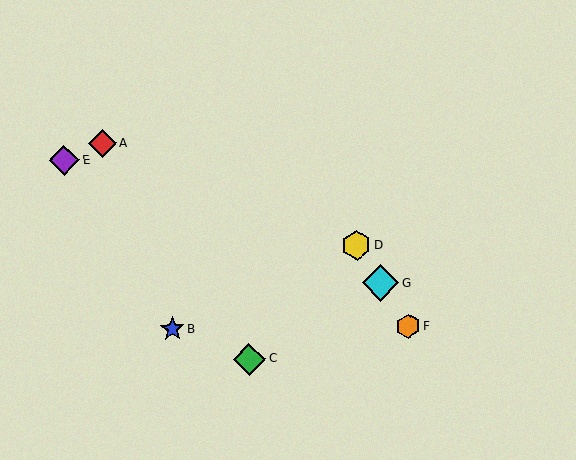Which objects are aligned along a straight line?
Objects D, F, G are aligned along a straight line.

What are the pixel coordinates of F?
Object F is at (408, 326).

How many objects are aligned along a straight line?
3 objects (D, F, G) are aligned along a straight line.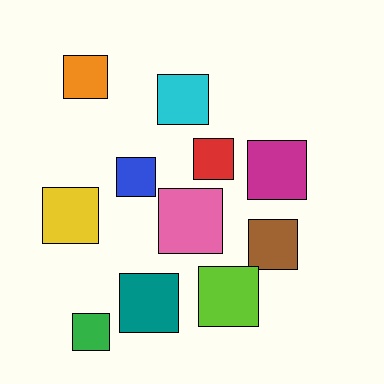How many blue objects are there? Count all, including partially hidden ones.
There is 1 blue object.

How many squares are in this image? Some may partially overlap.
There are 11 squares.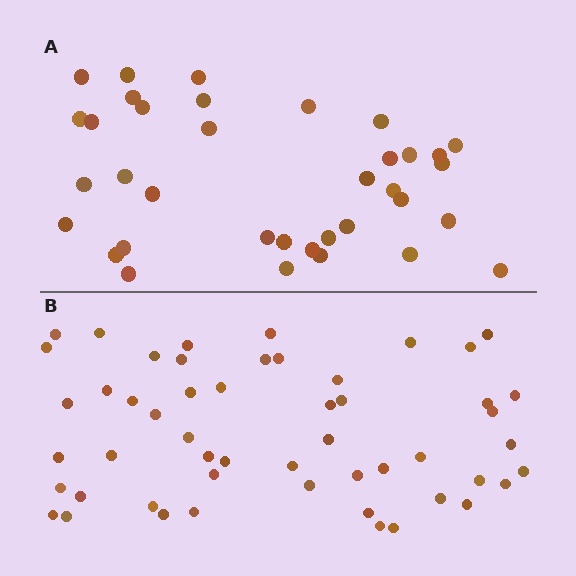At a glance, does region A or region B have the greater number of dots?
Region B (the bottom region) has more dots.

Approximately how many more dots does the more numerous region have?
Region B has approximately 15 more dots than region A.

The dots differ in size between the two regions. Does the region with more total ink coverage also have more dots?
No. Region A has more total ink coverage because its dots are larger, but region B actually contains more individual dots. Total area can be misleading — the number of items is what matters here.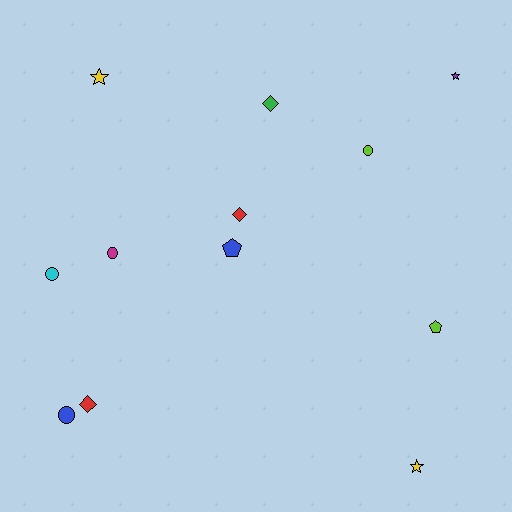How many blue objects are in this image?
There are 2 blue objects.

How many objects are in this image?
There are 12 objects.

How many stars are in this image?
There are 3 stars.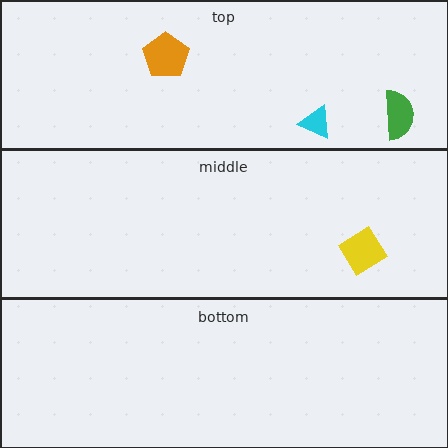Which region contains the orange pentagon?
The top region.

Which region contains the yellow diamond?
The middle region.